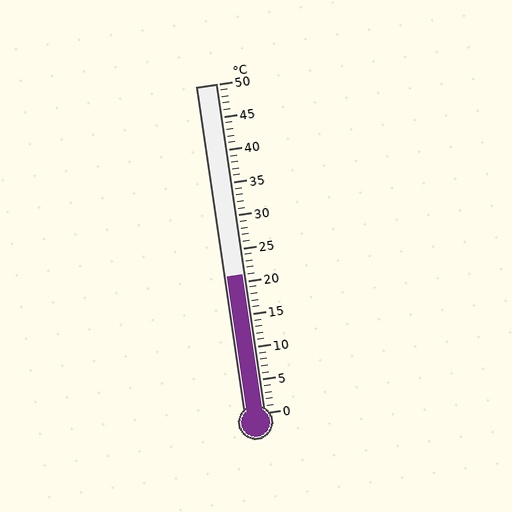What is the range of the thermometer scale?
The thermometer scale ranges from 0°C to 50°C.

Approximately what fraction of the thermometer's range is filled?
The thermometer is filled to approximately 40% of its range.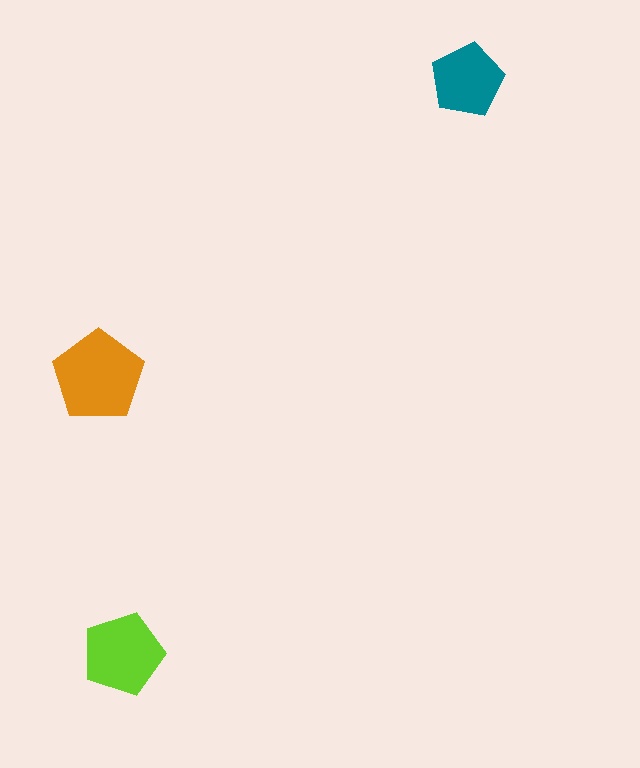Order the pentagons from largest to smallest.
the orange one, the lime one, the teal one.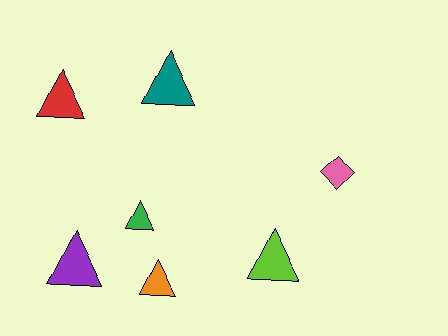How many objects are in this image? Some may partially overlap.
There are 7 objects.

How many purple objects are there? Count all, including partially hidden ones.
There is 1 purple object.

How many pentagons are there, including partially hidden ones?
There are no pentagons.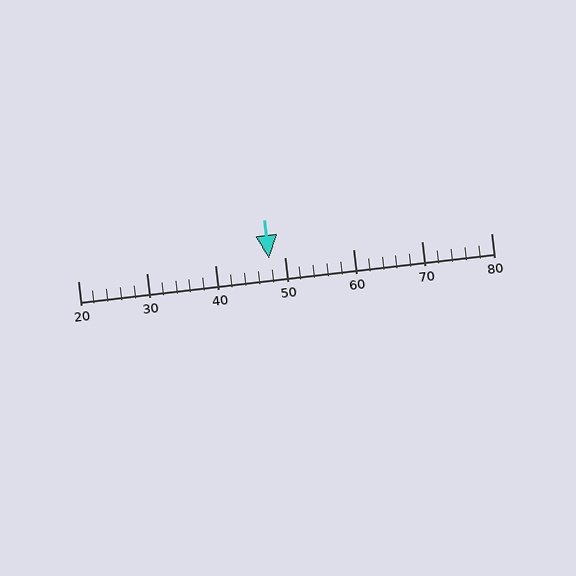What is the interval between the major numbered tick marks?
The major tick marks are spaced 10 units apart.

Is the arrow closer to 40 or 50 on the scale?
The arrow is closer to 50.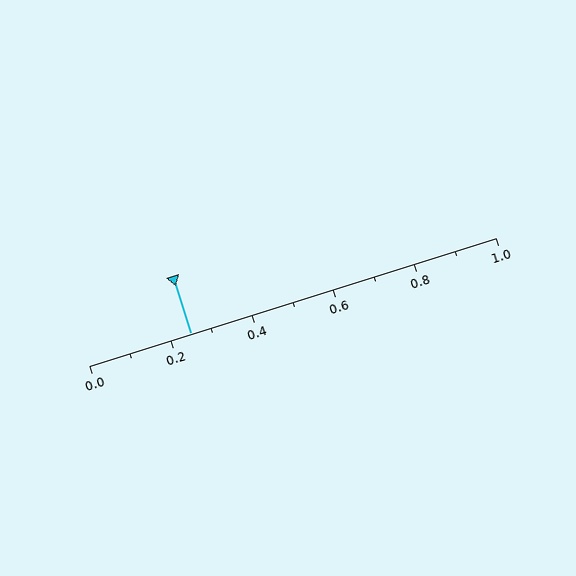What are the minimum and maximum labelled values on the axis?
The axis runs from 0.0 to 1.0.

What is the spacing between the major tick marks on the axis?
The major ticks are spaced 0.2 apart.